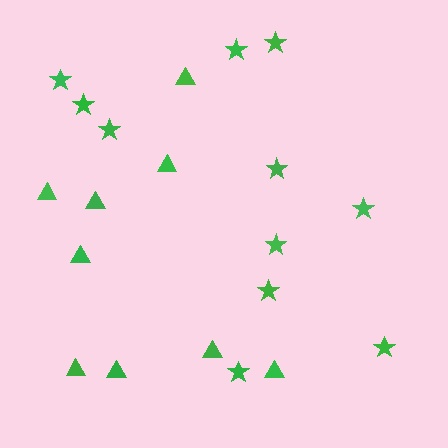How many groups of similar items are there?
There are 2 groups: one group of triangles (9) and one group of stars (11).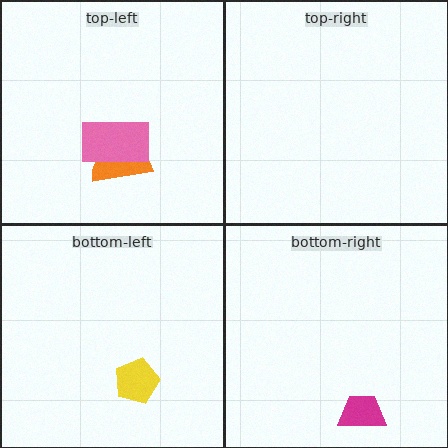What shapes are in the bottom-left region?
The yellow pentagon.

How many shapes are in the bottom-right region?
1.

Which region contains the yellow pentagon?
The bottom-left region.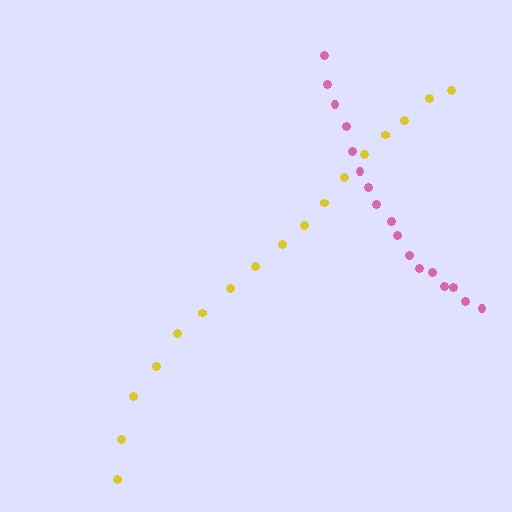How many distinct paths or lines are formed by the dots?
There are 2 distinct paths.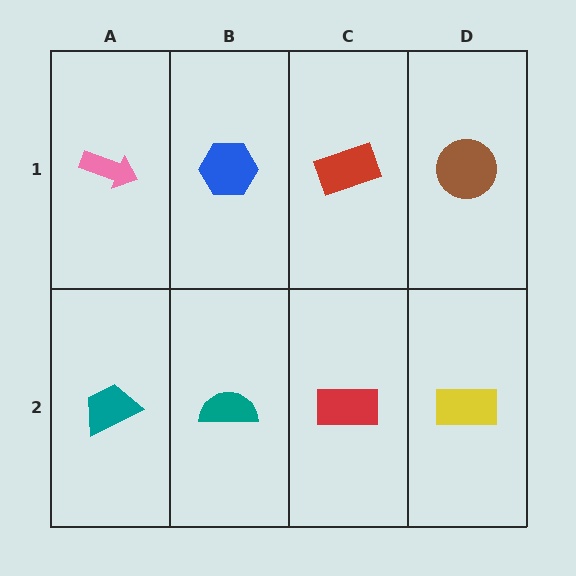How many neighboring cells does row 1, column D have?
2.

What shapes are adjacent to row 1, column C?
A red rectangle (row 2, column C), a blue hexagon (row 1, column B), a brown circle (row 1, column D).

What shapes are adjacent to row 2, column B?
A blue hexagon (row 1, column B), a teal trapezoid (row 2, column A), a red rectangle (row 2, column C).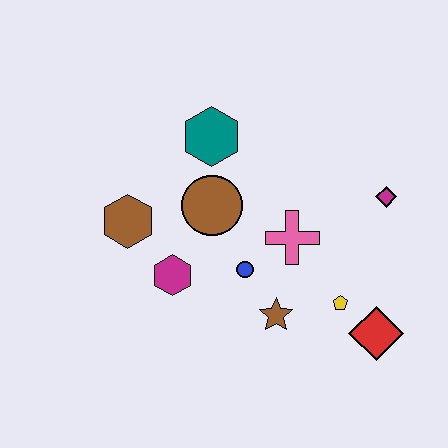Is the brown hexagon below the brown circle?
Yes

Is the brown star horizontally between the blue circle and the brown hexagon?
No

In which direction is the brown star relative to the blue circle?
The brown star is below the blue circle.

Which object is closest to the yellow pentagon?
The red diamond is closest to the yellow pentagon.